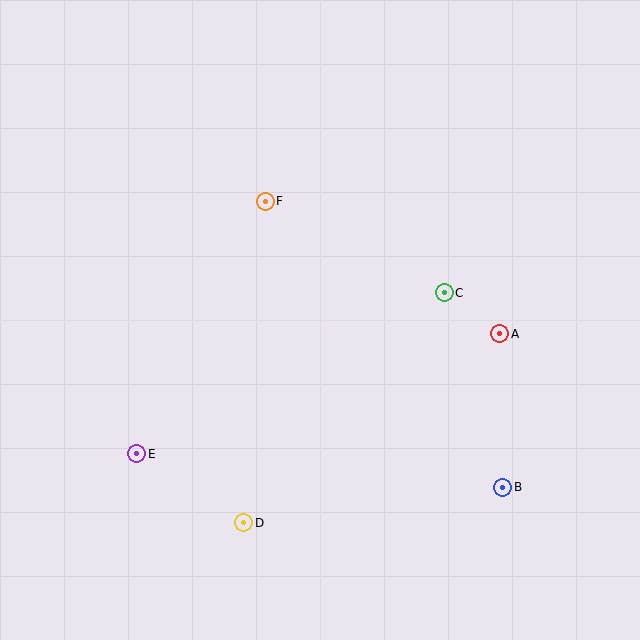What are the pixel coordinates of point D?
Point D is at (244, 523).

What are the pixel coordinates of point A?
Point A is at (500, 334).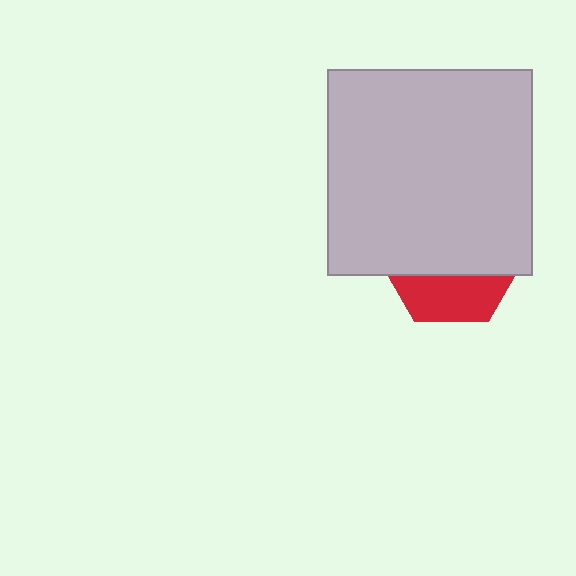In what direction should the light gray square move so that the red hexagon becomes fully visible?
The light gray square should move up. That is the shortest direction to clear the overlap and leave the red hexagon fully visible.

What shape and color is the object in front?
The object in front is a light gray square.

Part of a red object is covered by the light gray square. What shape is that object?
It is a hexagon.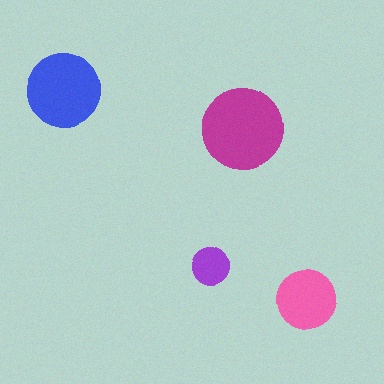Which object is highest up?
The blue circle is topmost.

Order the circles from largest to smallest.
the magenta one, the blue one, the pink one, the purple one.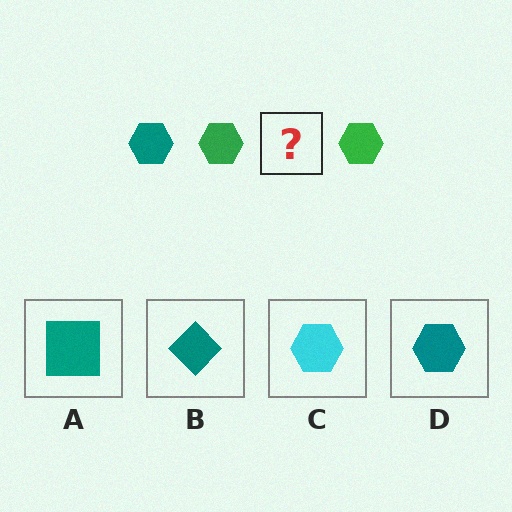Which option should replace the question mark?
Option D.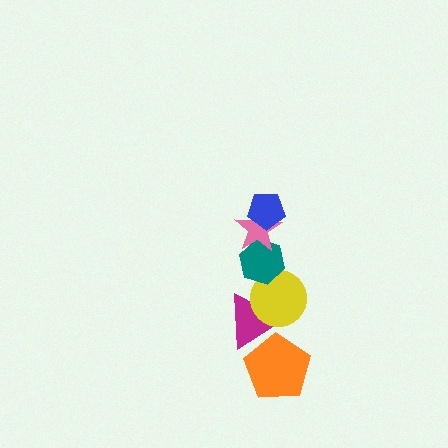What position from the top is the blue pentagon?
The blue pentagon is 1st from the top.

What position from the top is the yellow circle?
The yellow circle is 4th from the top.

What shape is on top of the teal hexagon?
The pink star is on top of the teal hexagon.